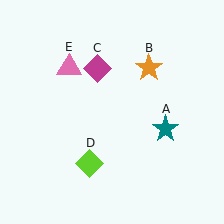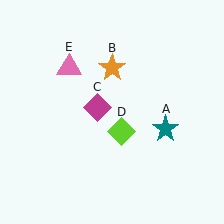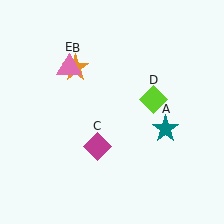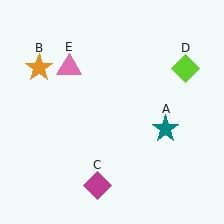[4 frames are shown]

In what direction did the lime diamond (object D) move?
The lime diamond (object D) moved up and to the right.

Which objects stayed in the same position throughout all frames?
Teal star (object A) and pink triangle (object E) remained stationary.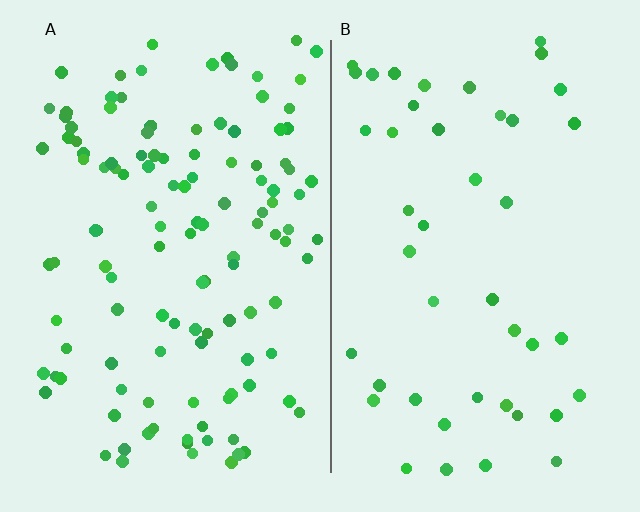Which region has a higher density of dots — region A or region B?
A (the left).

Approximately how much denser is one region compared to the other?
Approximately 2.8× — region A over region B.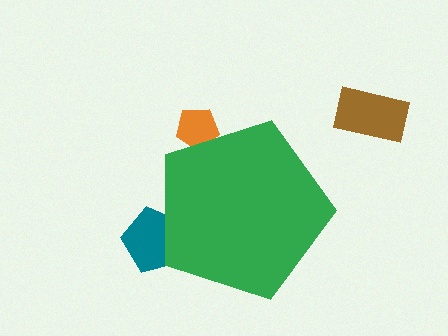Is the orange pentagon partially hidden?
Yes, the orange pentagon is partially hidden behind the green pentagon.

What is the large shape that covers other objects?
A green pentagon.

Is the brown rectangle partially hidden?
No, the brown rectangle is fully visible.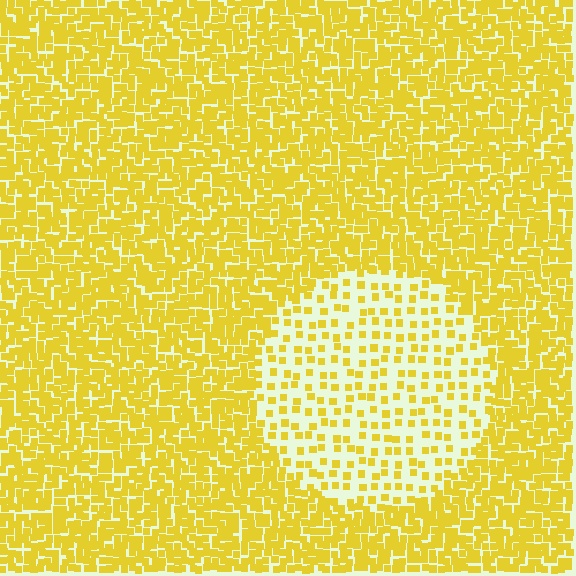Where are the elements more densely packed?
The elements are more densely packed outside the circle boundary.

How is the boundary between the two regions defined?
The boundary is defined by a change in element density (approximately 2.8x ratio). All elements are the same color, size, and shape.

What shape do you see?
I see a circle.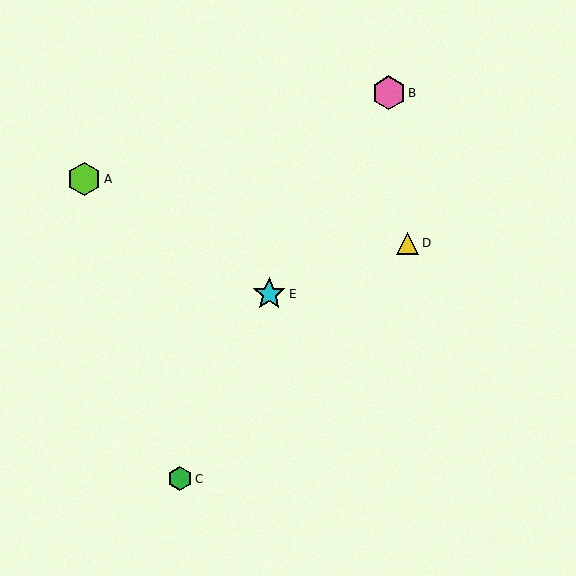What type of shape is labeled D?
Shape D is a yellow triangle.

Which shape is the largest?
The lime hexagon (labeled A) is the largest.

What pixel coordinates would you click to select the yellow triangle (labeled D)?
Click at (408, 243) to select the yellow triangle D.